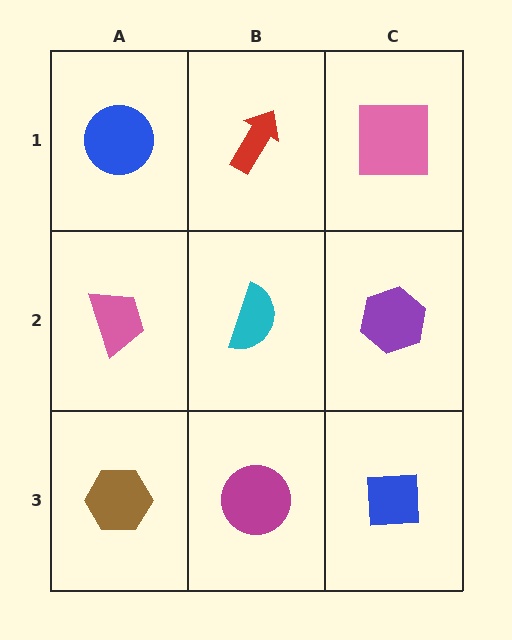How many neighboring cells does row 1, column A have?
2.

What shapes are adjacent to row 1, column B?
A cyan semicircle (row 2, column B), a blue circle (row 1, column A), a pink square (row 1, column C).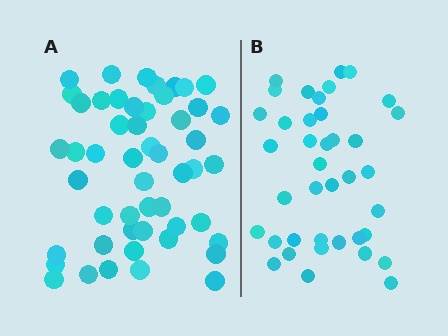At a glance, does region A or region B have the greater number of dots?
Region A (the left region) has more dots.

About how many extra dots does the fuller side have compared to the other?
Region A has roughly 12 or so more dots than region B.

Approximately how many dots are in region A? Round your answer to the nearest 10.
About 50 dots. (The exact count is 51, which rounds to 50.)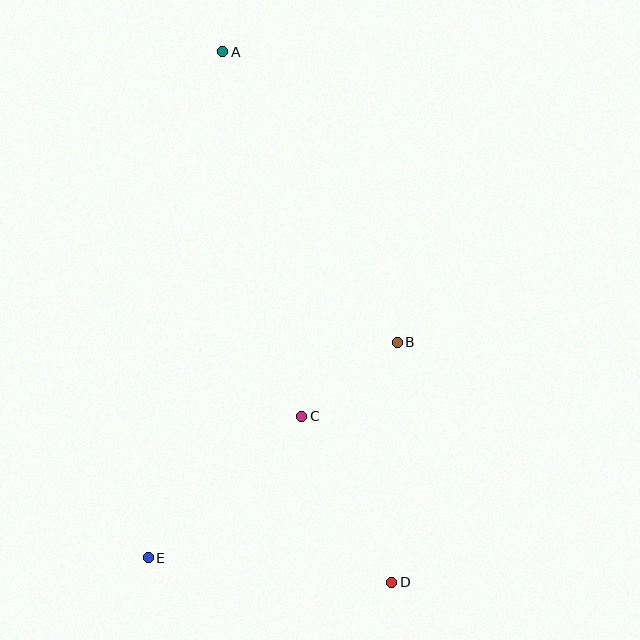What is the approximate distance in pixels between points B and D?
The distance between B and D is approximately 240 pixels.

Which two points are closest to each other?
Points B and C are closest to each other.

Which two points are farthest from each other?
Points A and D are farthest from each other.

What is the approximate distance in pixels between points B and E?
The distance between B and E is approximately 329 pixels.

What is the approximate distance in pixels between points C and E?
The distance between C and E is approximately 209 pixels.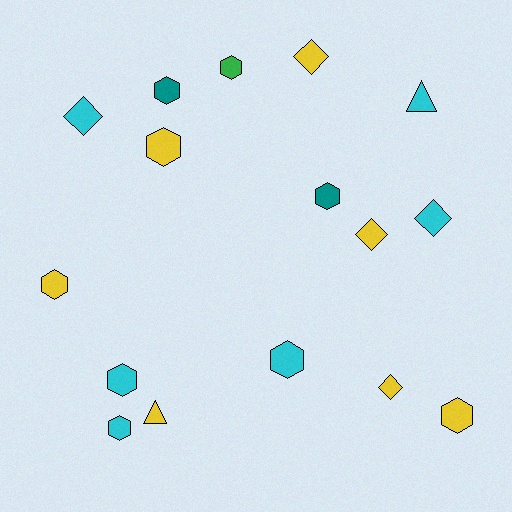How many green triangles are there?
There are no green triangles.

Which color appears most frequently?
Yellow, with 7 objects.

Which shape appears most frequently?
Hexagon, with 9 objects.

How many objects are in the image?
There are 16 objects.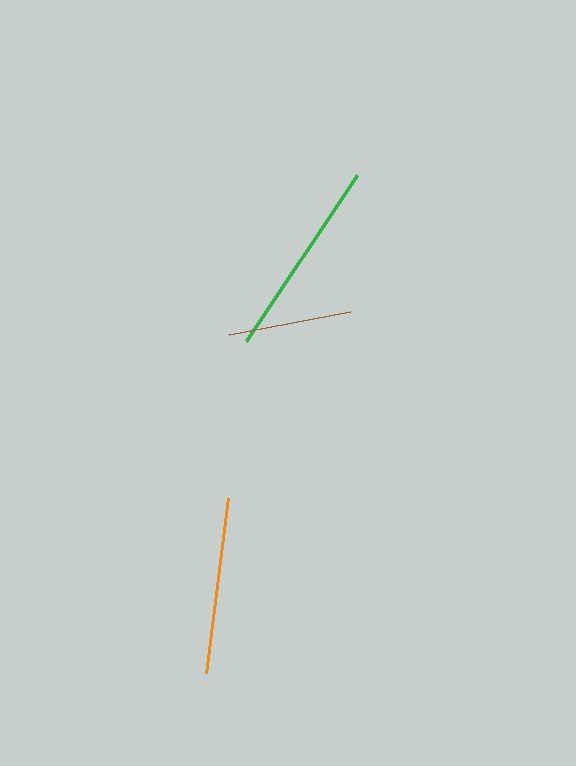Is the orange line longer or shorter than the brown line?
The orange line is longer than the brown line.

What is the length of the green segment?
The green segment is approximately 200 pixels long.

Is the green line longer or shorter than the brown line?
The green line is longer than the brown line.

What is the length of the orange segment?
The orange segment is approximately 176 pixels long.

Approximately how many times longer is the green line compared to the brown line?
The green line is approximately 1.6 times the length of the brown line.